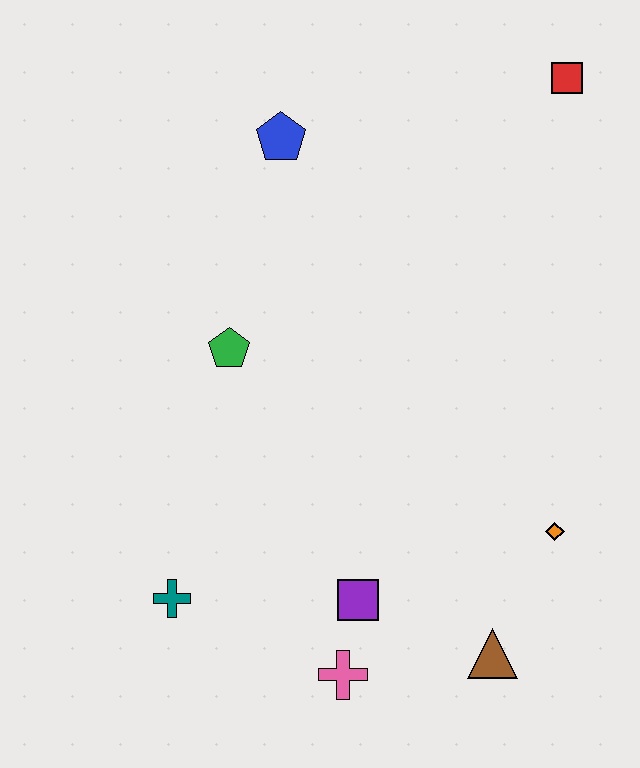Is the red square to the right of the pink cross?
Yes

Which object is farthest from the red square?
The teal cross is farthest from the red square.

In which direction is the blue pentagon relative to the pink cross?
The blue pentagon is above the pink cross.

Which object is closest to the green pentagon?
The blue pentagon is closest to the green pentagon.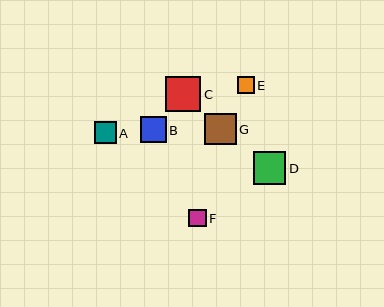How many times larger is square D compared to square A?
Square D is approximately 1.5 times the size of square A.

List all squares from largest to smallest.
From largest to smallest: C, D, G, B, A, F, E.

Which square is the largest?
Square C is the largest with a size of approximately 35 pixels.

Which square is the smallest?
Square E is the smallest with a size of approximately 17 pixels.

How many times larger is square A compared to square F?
Square A is approximately 1.2 times the size of square F.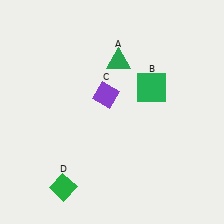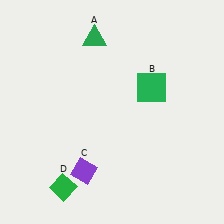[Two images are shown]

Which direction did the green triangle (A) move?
The green triangle (A) moved left.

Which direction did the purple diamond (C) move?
The purple diamond (C) moved down.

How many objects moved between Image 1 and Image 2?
2 objects moved between the two images.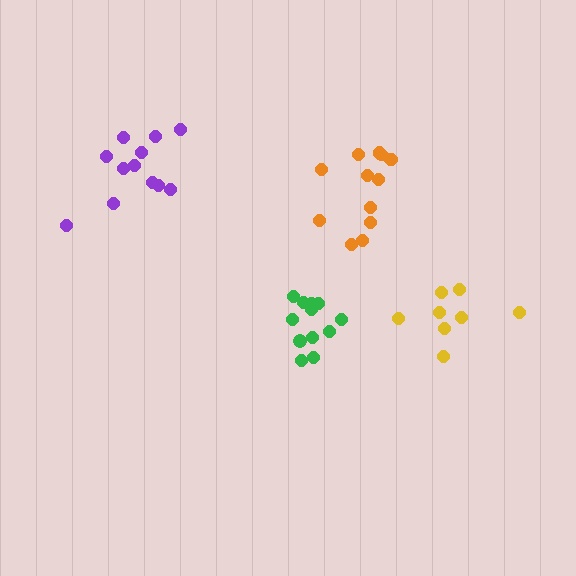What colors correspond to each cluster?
The clusters are colored: orange, green, purple, yellow.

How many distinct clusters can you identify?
There are 4 distinct clusters.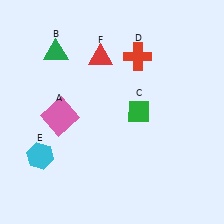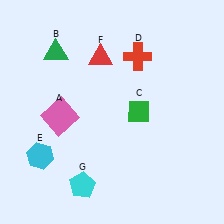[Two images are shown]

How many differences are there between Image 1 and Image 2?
There is 1 difference between the two images.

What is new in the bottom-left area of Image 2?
A cyan pentagon (G) was added in the bottom-left area of Image 2.